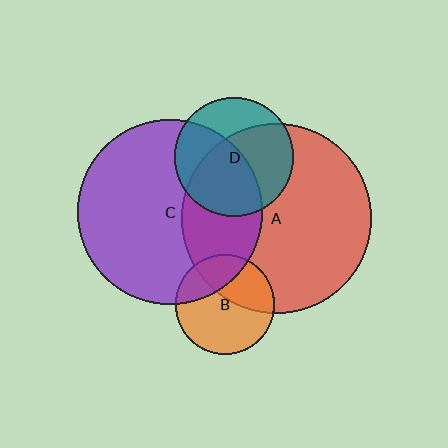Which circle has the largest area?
Circle A (red).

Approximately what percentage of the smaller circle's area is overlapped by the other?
Approximately 50%.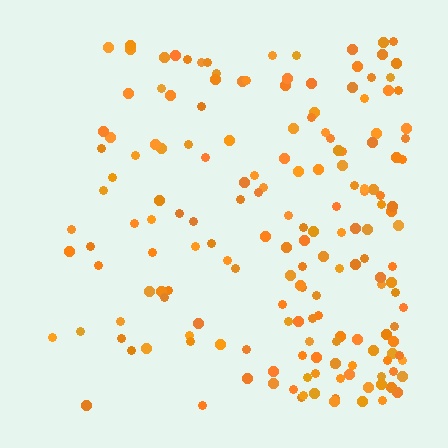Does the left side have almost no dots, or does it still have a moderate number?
Still a moderate number, just noticeably fewer than the right.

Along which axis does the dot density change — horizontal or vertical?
Horizontal.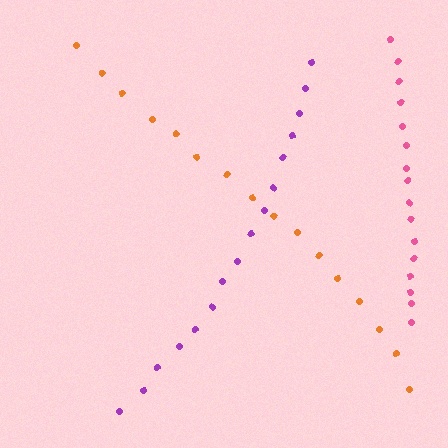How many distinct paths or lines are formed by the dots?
There are 3 distinct paths.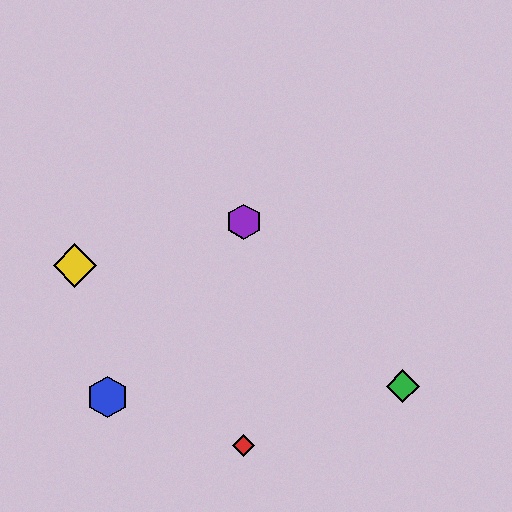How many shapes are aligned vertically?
2 shapes (the red diamond, the purple hexagon) are aligned vertically.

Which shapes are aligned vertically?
The red diamond, the purple hexagon are aligned vertically.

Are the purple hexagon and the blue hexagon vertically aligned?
No, the purple hexagon is at x≈244 and the blue hexagon is at x≈108.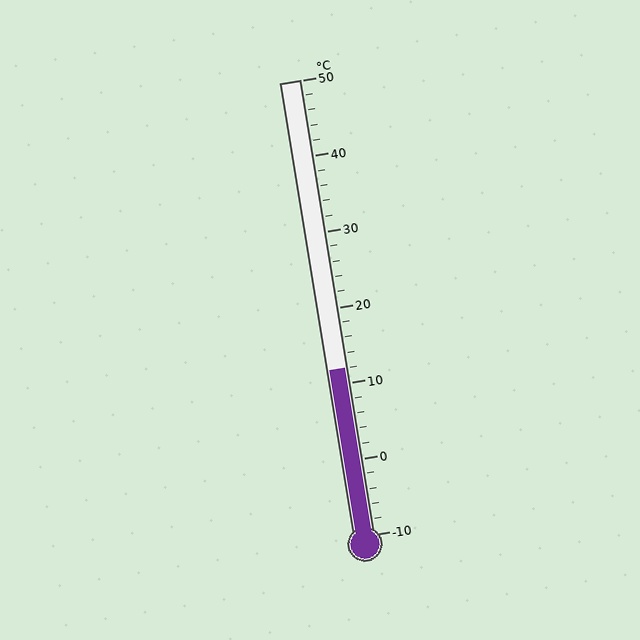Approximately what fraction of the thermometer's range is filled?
The thermometer is filled to approximately 35% of its range.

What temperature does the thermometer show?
The thermometer shows approximately 12°C.